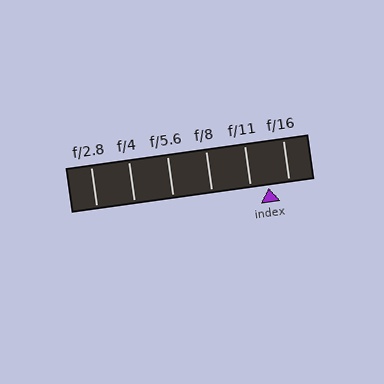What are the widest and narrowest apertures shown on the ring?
The widest aperture shown is f/2.8 and the narrowest is f/16.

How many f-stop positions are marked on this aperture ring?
There are 6 f-stop positions marked.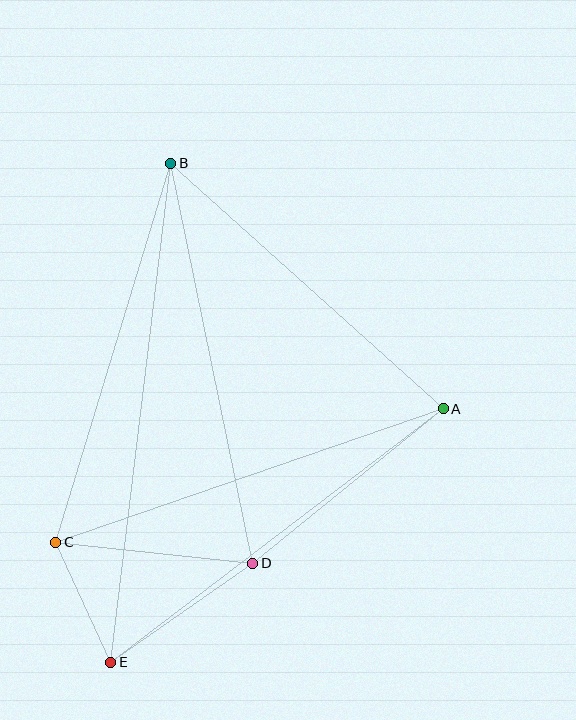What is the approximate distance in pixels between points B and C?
The distance between B and C is approximately 396 pixels.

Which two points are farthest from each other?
Points B and E are farthest from each other.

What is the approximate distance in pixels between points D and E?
The distance between D and E is approximately 173 pixels.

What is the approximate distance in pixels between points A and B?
The distance between A and B is approximately 367 pixels.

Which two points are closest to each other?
Points C and E are closest to each other.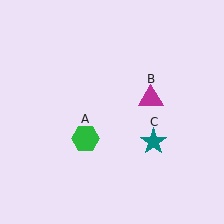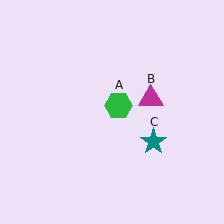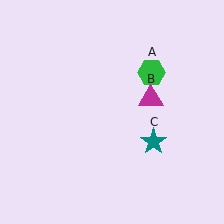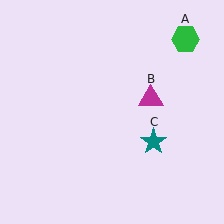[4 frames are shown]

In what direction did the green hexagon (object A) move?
The green hexagon (object A) moved up and to the right.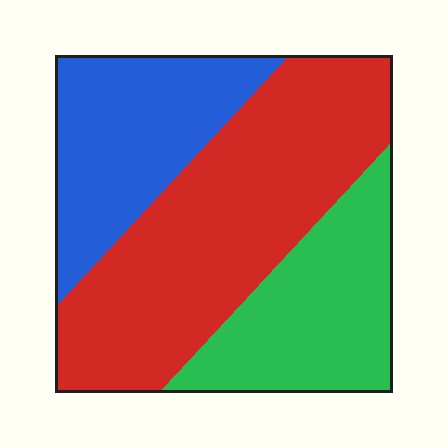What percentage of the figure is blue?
Blue covers 26% of the figure.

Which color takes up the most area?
Red, at roughly 50%.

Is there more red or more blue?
Red.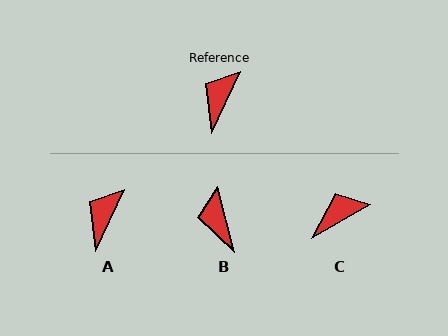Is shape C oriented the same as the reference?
No, it is off by about 36 degrees.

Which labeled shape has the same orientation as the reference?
A.